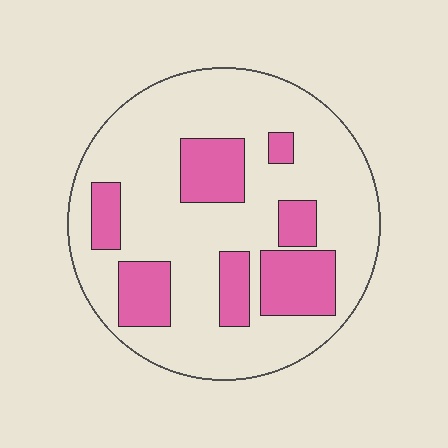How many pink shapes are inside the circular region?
7.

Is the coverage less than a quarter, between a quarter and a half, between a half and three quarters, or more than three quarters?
Between a quarter and a half.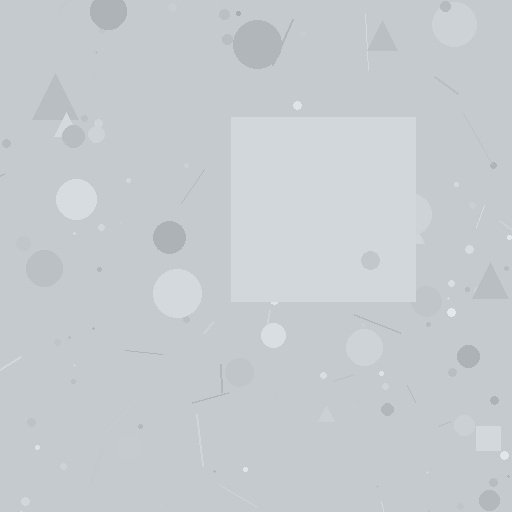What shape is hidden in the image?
A square is hidden in the image.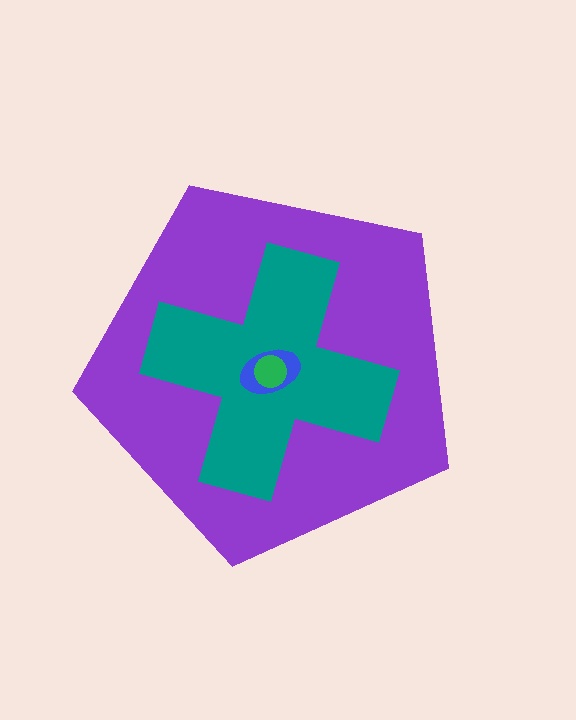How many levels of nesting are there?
4.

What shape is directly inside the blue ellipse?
The green circle.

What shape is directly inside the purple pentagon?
The teal cross.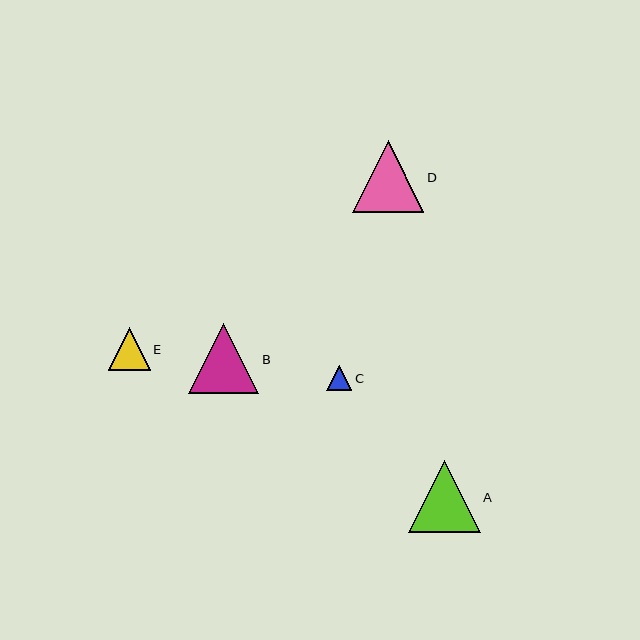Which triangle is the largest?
Triangle A is the largest with a size of approximately 72 pixels.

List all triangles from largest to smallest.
From largest to smallest: A, D, B, E, C.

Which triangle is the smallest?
Triangle C is the smallest with a size of approximately 25 pixels.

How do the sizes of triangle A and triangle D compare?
Triangle A and triangle D are approximately the same size.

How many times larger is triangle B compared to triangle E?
Triangle B is approximately 1.7 times the size of triangle E.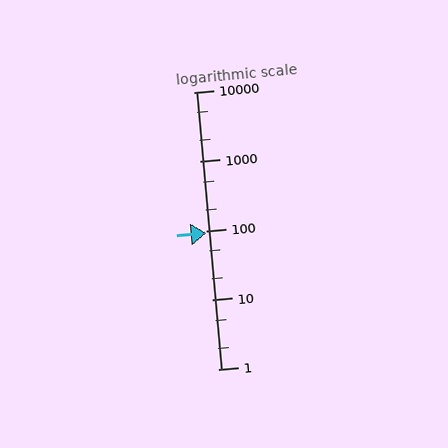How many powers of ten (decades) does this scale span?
The scale spans 4 decades, from 1 to 10000.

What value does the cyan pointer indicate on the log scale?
The pointer indicates approximately 93.